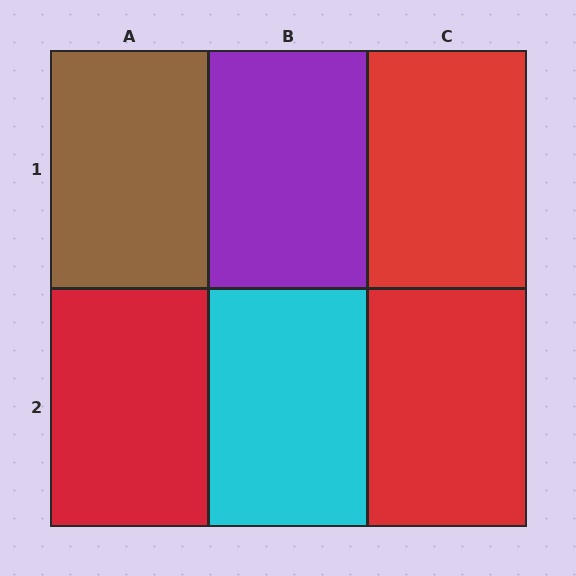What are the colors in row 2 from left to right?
Red, cyan, red.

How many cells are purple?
1 cell is purple.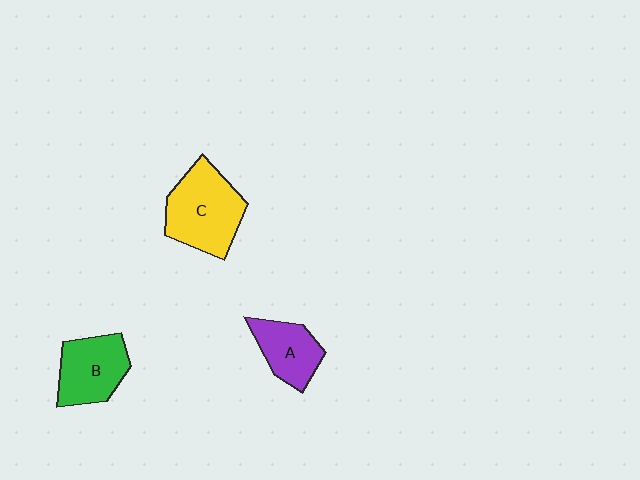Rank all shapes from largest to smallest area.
From largest to smallest: C (yellow), B (green), A (purple).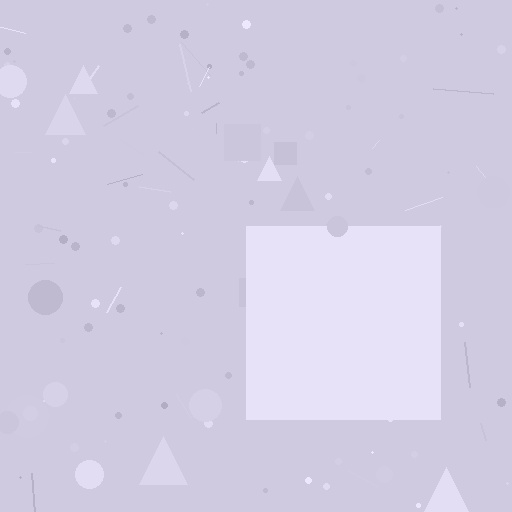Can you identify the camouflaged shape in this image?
The camouflaged shape is a square.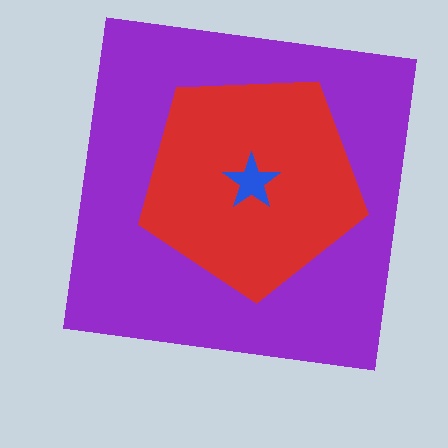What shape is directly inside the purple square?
The red pentagon.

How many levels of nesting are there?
3.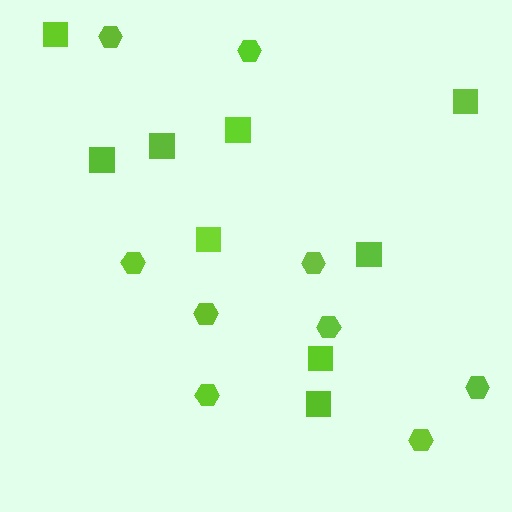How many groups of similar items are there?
There are 2 groups: one group of hexagons (9) and one group of squares (9).